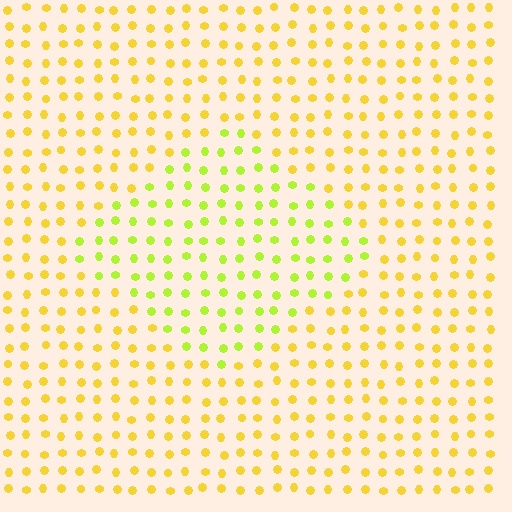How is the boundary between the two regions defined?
The boundary is defined purely by a slight shift in hue (about 32 degrees). Spacing, size, and orientation are identical on both sides.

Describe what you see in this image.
The image is filled with small yellow elements in a uniform arrangement. A diamond-shaped region is visible where the elements are tinted to a slightly different hue, forming a subtle color boundary.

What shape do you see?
I see a diamond.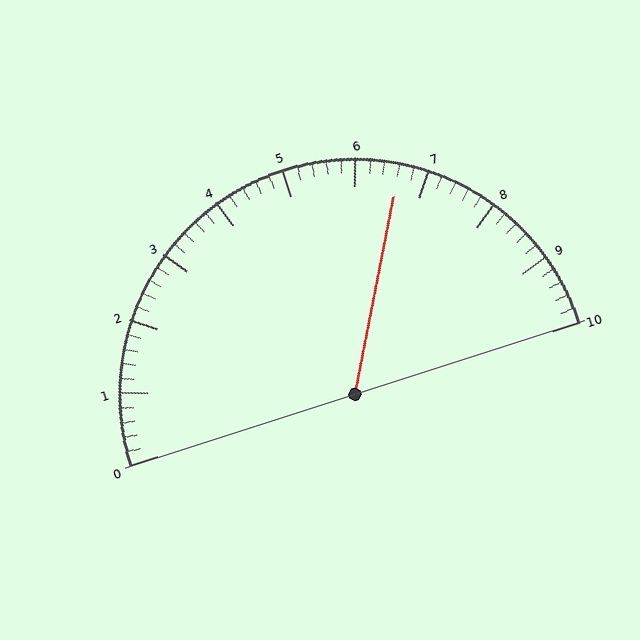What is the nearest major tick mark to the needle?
The nearest major tick mark is 7.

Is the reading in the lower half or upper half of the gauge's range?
The reading is in the upper half of the range (0 to 10).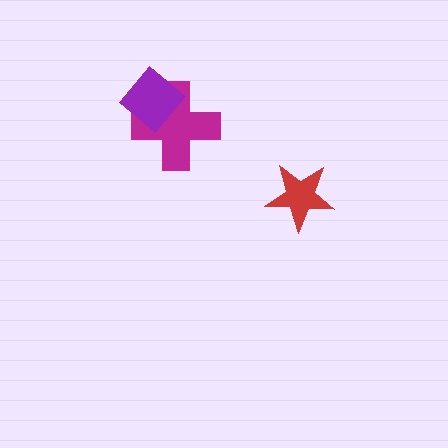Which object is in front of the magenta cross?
The purple diamond is in front of the magenta cross.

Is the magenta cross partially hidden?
Yes, it is partially covered by another shape.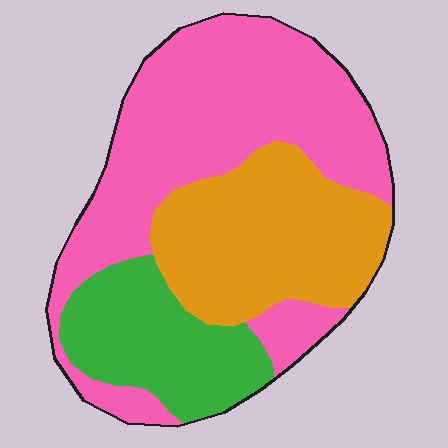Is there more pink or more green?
Pink.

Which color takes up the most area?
Pink, at roughly 50%.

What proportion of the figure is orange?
Orange takes up about one third (1/3) of the figure.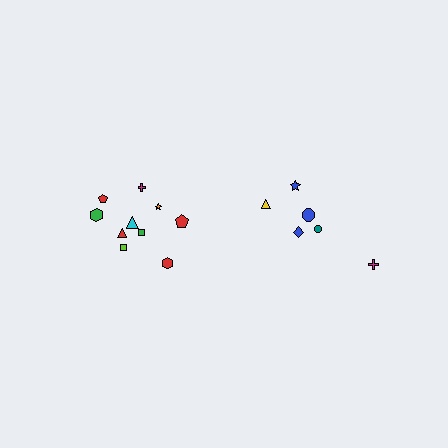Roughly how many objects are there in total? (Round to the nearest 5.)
Roughly 15 objects in total.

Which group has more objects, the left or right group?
The left group.